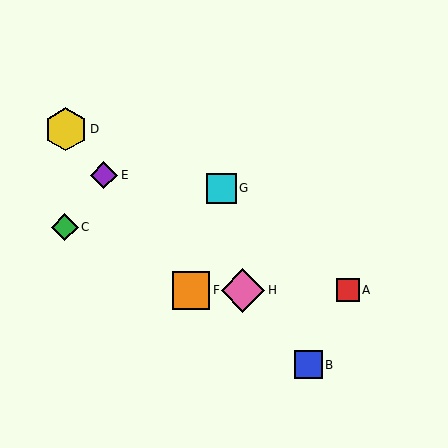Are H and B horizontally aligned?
No, H is at y≈290 and B is at y≈365.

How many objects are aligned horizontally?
3 objects (A, F, H) are aligned horizontally.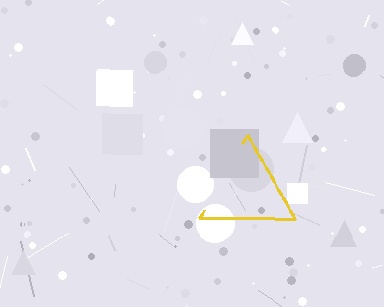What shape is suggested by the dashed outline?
The dashed outline suggests a triangle.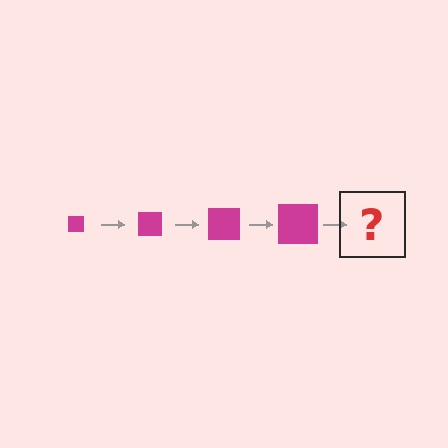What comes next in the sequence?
The next element should be a magenta square, larger than the previous one.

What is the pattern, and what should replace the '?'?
The pattern is that the square gets progressively larger each step. The '?' should be a magenta square, larger than the previous one.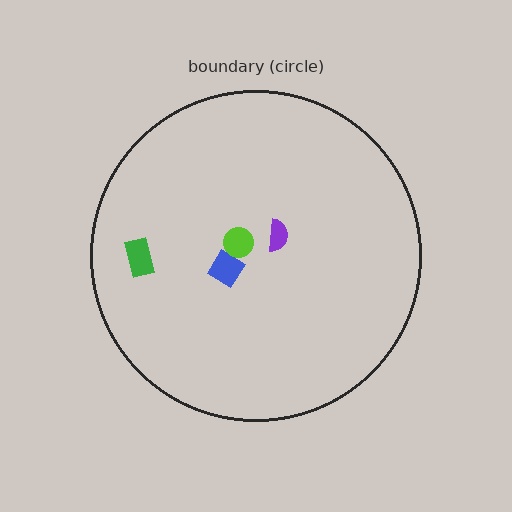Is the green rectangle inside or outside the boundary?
Inside.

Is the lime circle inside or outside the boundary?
Inside.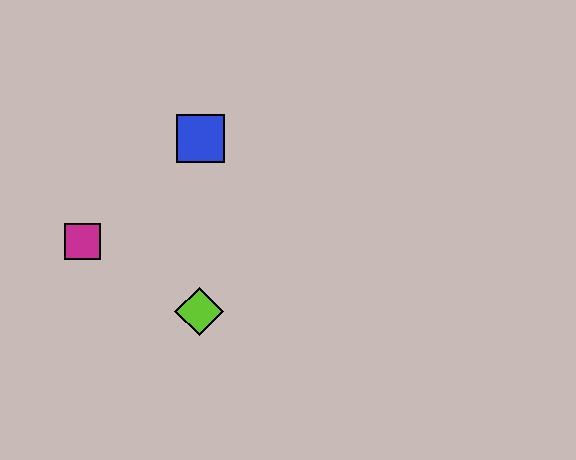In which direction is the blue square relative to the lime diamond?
The blue square is above the lime diamond.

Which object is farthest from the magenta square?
The blue square is farthest from the magenta square.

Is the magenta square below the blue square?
Yes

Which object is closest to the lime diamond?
The magenta square is closest to the lime diamond.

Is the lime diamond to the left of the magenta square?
No